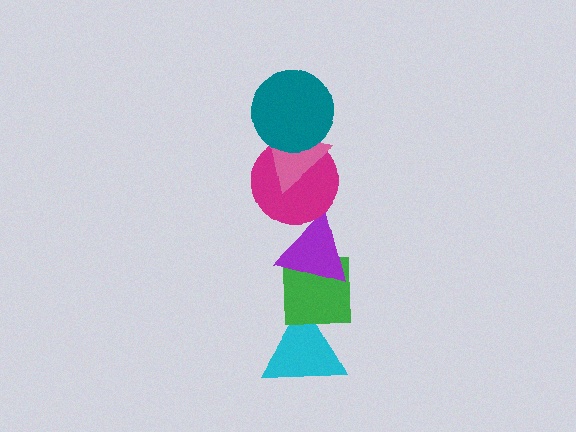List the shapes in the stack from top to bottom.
From top to bottom: the teal circle, the pink triangle, the magenta circle, the purple triangle, the green square, the cyan triangle.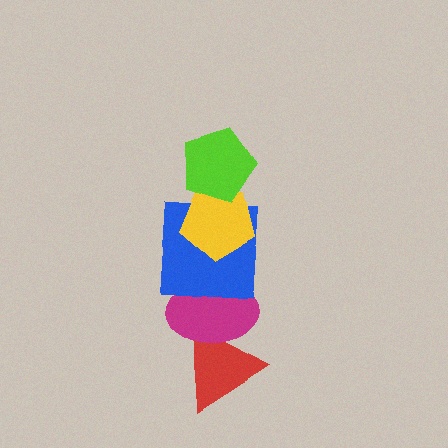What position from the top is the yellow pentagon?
The yellow pentagon is 2nd from the top.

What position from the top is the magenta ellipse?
The magenta ellipse is 4th from the top.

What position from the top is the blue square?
The blue square is 3rd from the top.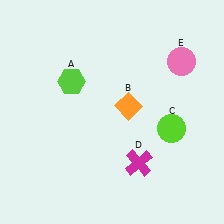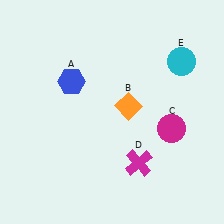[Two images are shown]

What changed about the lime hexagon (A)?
In Image 1, A is lime. In Image 2, it changed to blue.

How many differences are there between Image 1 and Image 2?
There are 3 differences between the two images.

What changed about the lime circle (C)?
In Image 1, C is lime. In Image 2, it changed to magenta.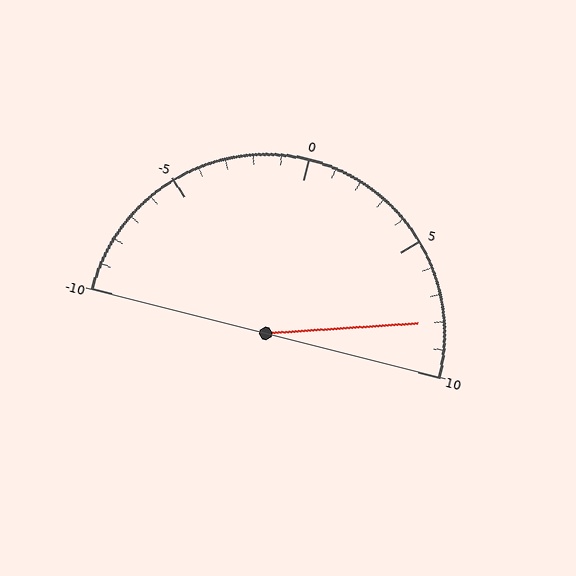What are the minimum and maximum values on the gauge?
The gauge ranges from -10 to 10.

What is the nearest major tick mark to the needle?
The nearest major tick mark is 10.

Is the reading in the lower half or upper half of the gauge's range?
The reading is in the upper half of the range (-10 to 10).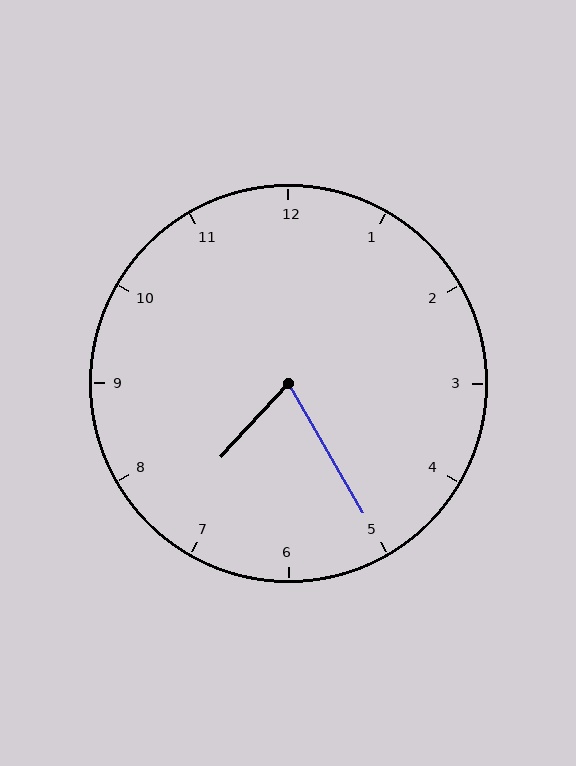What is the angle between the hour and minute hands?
Approximately 72 degrees.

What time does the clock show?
7:25.